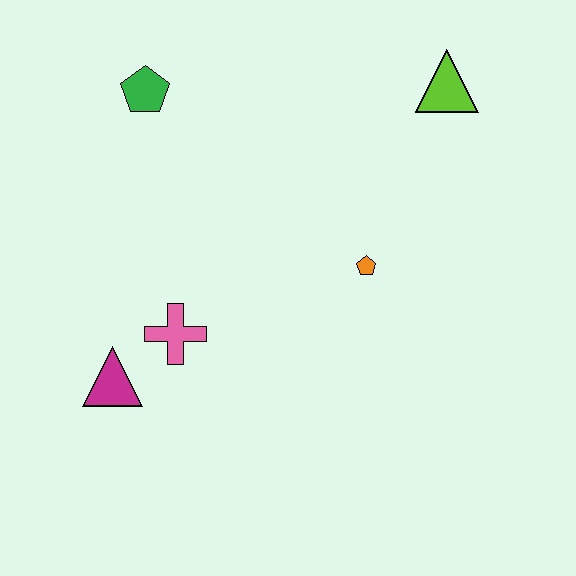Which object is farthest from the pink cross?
The lime triangle is farthest from the pink cross.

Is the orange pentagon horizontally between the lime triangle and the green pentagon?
Yes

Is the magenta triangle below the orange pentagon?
Yes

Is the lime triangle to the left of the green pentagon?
No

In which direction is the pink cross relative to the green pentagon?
The pink cross is below the green pentagon.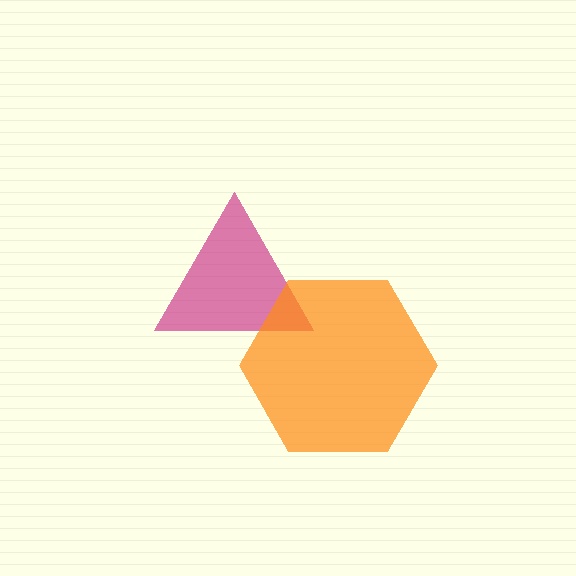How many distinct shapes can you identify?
There are 2 distinct shapes: a magenta triangle, an orange hexagon.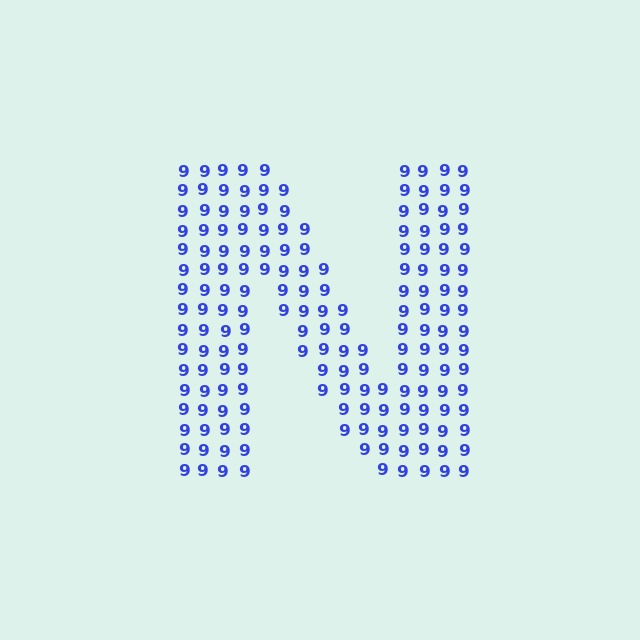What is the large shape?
The large shape is the letter N.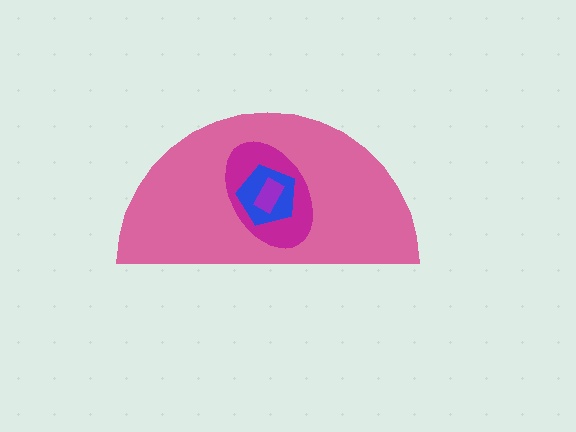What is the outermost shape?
The pink semicircle.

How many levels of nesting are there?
4.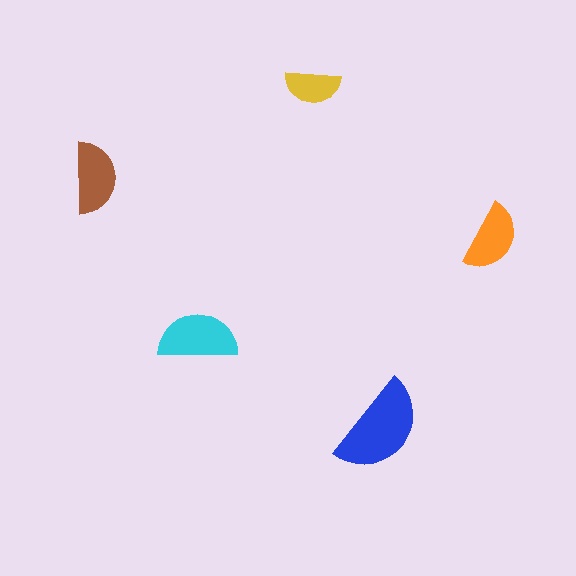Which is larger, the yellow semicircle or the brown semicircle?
The brown one.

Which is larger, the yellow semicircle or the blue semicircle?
The blue one.